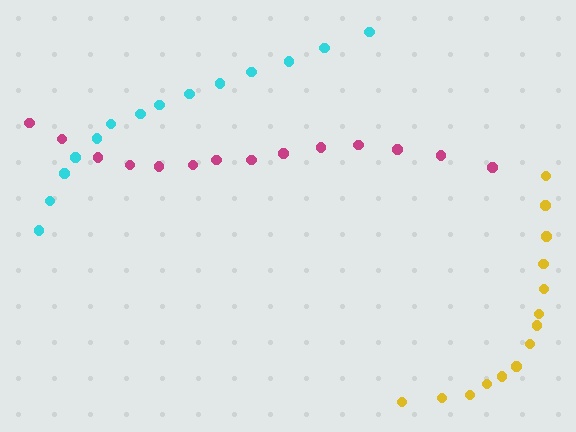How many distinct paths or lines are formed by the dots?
There are 3 distinct paths.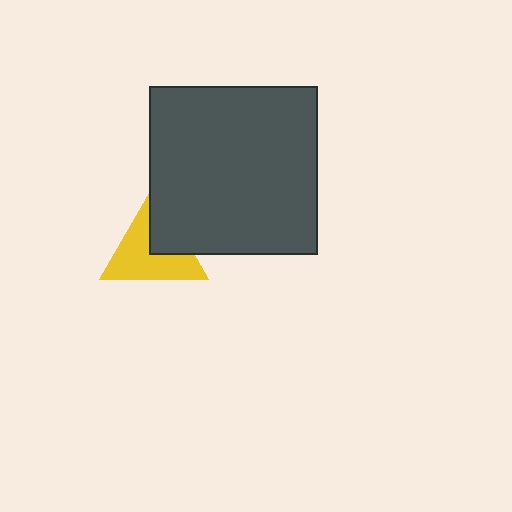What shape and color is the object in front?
The object in front is a dark gray square.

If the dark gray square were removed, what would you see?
You would see the complete yellow triangle.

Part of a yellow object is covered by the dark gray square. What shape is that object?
It is a triangle.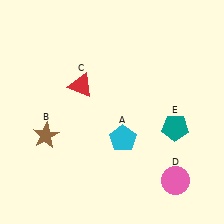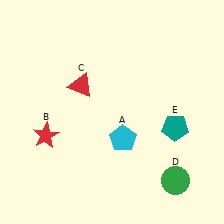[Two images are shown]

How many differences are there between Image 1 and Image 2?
There are 2 differences between the two images.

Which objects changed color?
B changed from brown to red. D changed from pink to green.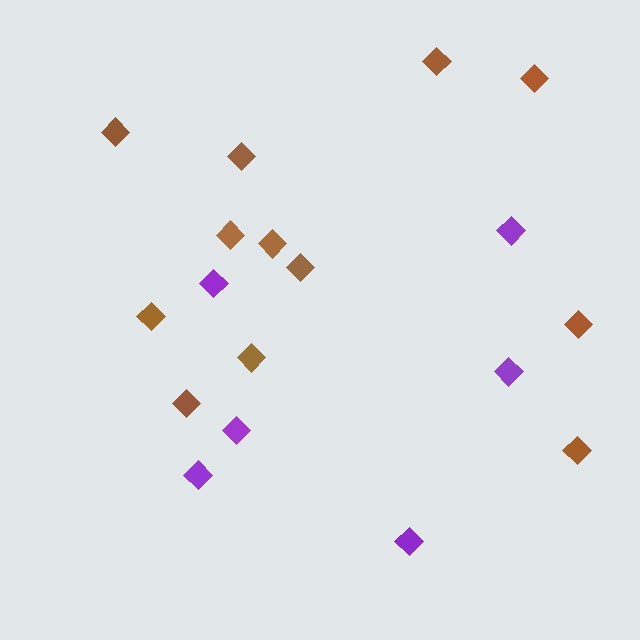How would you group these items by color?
There are 2 groups: one group of purple diamonds (6) and one group of brown diamonds (12).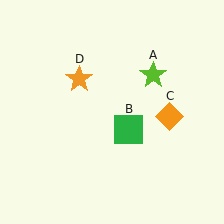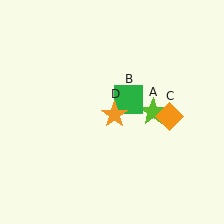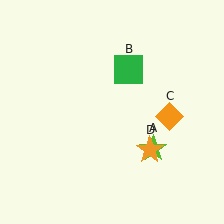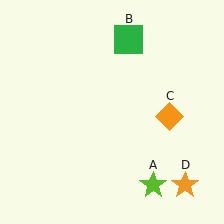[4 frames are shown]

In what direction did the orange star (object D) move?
The orange star (object D) moved down and to the right.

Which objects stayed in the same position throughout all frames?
Orange diamond (object C) remained stationary.